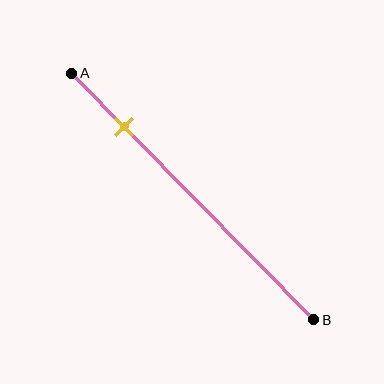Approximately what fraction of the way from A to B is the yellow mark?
The yellow mark is approximately 20% of the way from A to B.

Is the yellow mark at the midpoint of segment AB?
No, the mark is at about 20% from A, not at the 50% midpoint.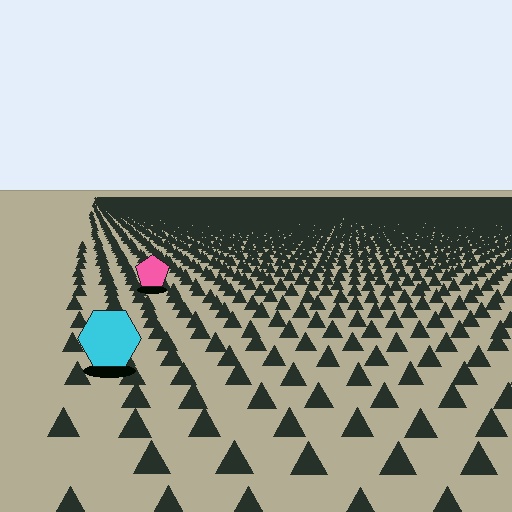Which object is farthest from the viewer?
The pink pentagon is farthest from the viewer. It appears smaller and the ground texture around it is denser.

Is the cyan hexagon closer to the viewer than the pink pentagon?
Yes. The cyan hexagon is closer — you can tell from the texture gradient: the ground texture is coarser near it.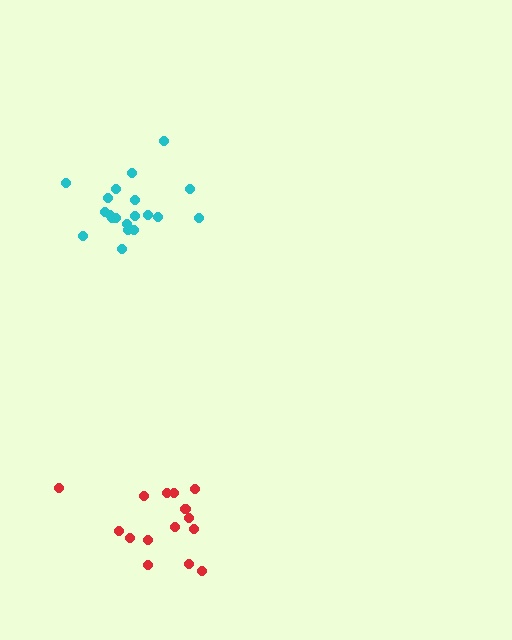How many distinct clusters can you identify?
There are 2 distinct clusters.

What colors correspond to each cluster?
The clusters are colored: cyan, red.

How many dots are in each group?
Group 1: 20 dots, Group 2: 15 dots (35 total).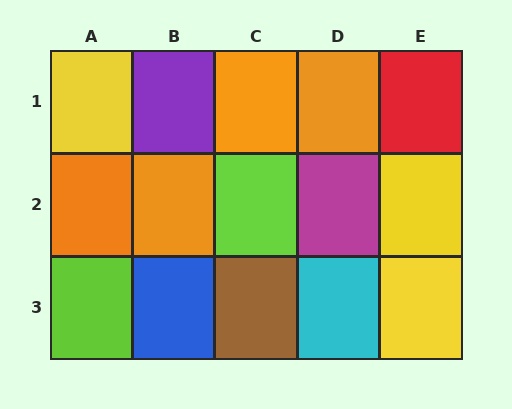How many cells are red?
1 cell is red.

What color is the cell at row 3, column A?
Lime.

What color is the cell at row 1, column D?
Orange.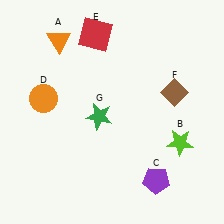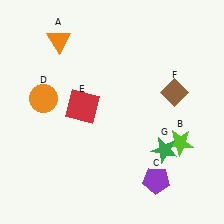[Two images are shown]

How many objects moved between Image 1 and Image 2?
2 objects moved between the two images.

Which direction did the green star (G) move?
The green star (G) moved right.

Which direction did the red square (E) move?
The red square (E) moved down.